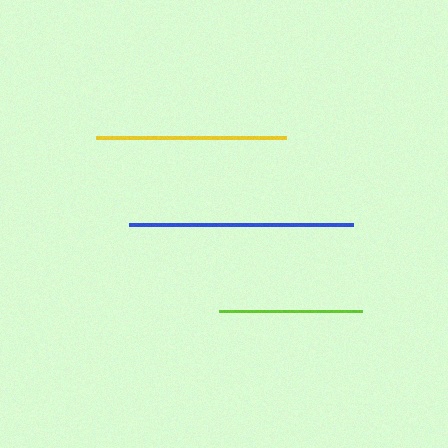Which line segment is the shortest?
The lime line is the shortest at approximately 143 pixels.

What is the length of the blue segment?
The blue segment is approximately 224 pixels long.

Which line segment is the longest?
The blue line is the longest at approximately 224 pixels.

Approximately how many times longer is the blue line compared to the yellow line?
The blue line is approximately 1.2 times the length of the yellow line.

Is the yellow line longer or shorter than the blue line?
The blue line is longer than the yellow line.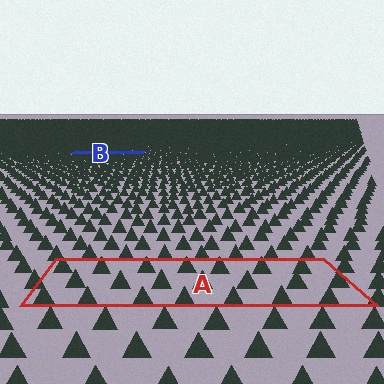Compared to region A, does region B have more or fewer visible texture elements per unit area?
Region B has more texture elements per unit area — they are packed more densely because it is farther away.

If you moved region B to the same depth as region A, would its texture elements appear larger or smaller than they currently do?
They would appear larger. At a closer depth, the same texture elements are projected at a bigger on-screen size.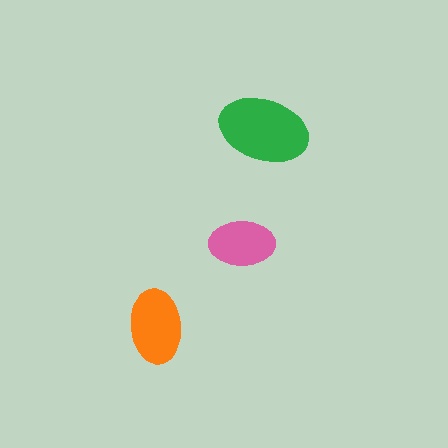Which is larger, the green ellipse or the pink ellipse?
The green one.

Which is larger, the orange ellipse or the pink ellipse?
The orange one.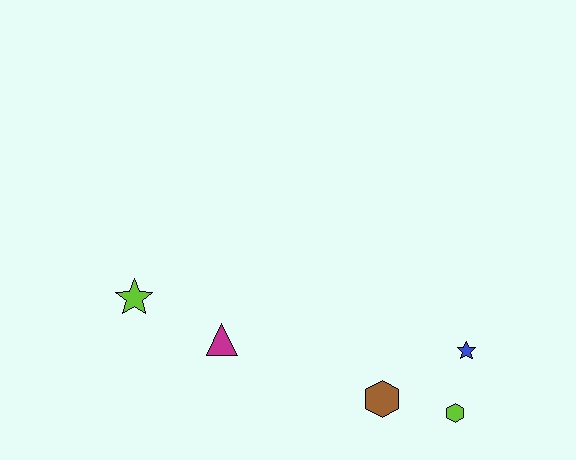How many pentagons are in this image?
There are no pentagons.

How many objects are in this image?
There are 5 objects.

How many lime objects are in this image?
There are 2 lime objects.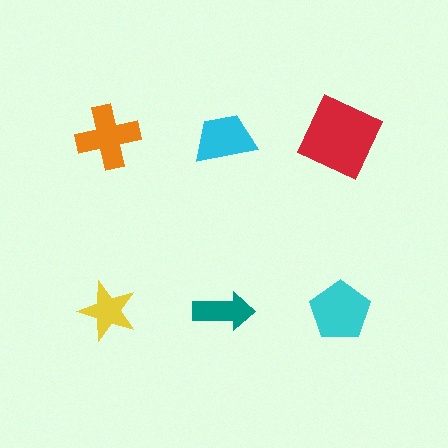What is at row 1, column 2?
A cyan trapezoid.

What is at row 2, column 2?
A teal arrow.